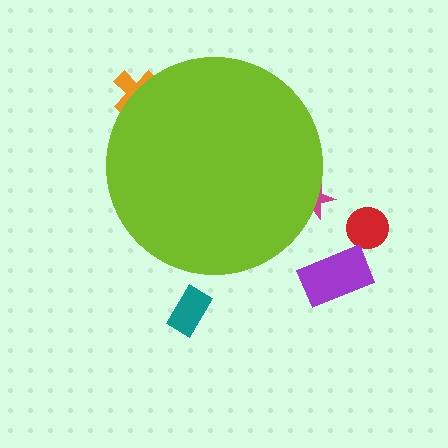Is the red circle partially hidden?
No, the red circle is fully visible.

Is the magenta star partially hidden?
Yes, the magenta star is partially hidden behind the lime circle.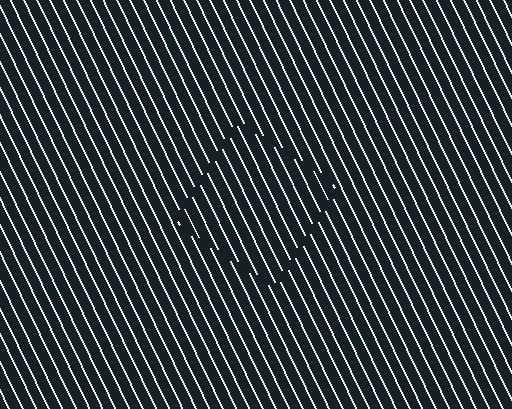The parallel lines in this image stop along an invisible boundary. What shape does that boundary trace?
An illusory square. The interior of the shape contains the same grating, shifted by half a period — the contour is defined by the phase discontinuity where line-ends from the inner and outer gratings abut.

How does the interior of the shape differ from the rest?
The interior of the shape contains the same grating, shifted by half a period — the contour is defined by the phase discontinuity where line-ends from the inner and outer gratings abut.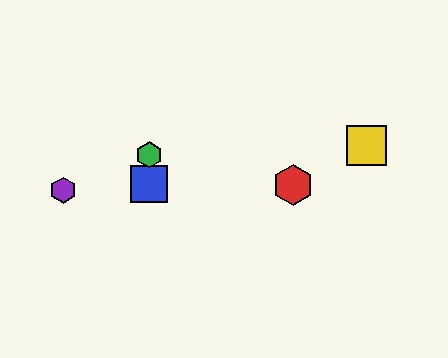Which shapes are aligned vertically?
The blue square, the green hexagon are aligned vertically.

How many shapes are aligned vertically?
2 shapes (the blue square, the green hexagon) are aligned vertically.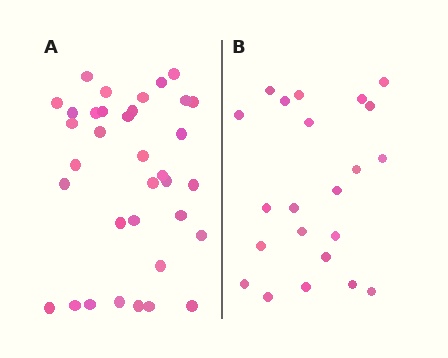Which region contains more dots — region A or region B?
Region A (the left region) has more dots.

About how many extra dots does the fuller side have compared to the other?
Region A has approximately 15 more dots than region B.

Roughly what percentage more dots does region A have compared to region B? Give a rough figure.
About 60% more.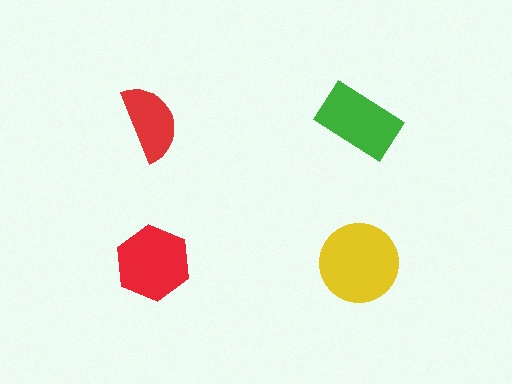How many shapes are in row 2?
2 shapes.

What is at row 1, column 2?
A green rectangle.